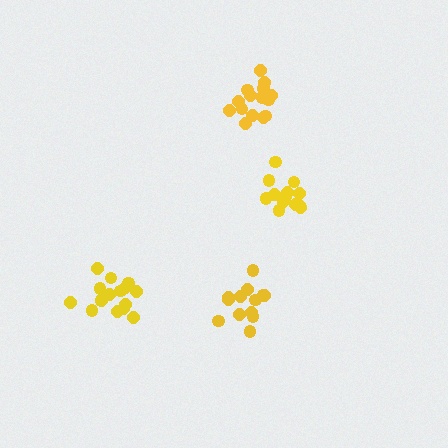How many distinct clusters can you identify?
There are 4 distinct clusters.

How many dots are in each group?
Group 1: 16 dots, Group 2: 13 dots, Group 3: 13 dots, Group 4: 18 dots (60 total).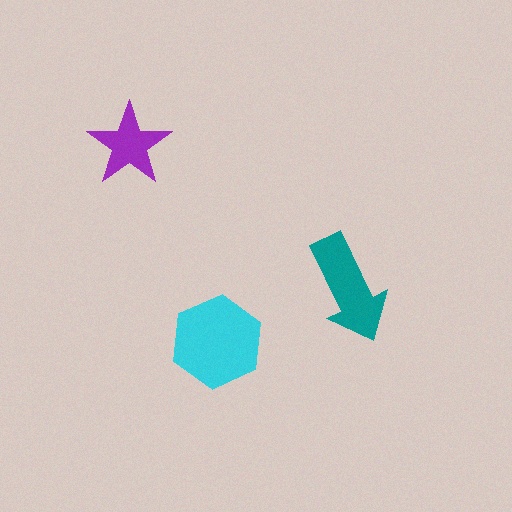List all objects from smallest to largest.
The purple star, the teal arrow, the cyan hexagon.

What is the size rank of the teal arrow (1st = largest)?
2nd.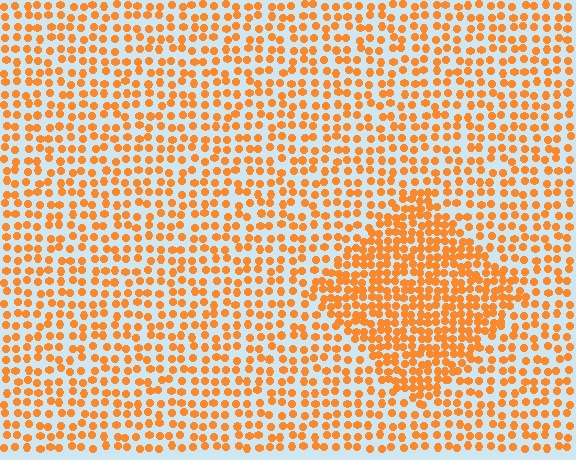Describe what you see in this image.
The image contains small orange elements arranged at two different densities. A diamond-shaped region is visible where the elements are more densely packed than the surrounding area.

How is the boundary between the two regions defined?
The boundary is defined by a change in element density (approximately 1.8x ratio). All elements are the same color, size, and shape.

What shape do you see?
I see a diamond.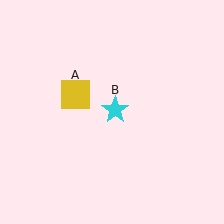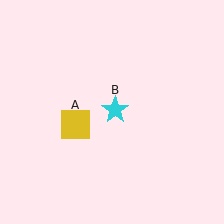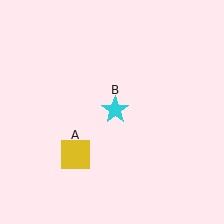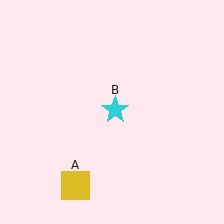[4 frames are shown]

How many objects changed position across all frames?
1 object changed position: yellow square (object A).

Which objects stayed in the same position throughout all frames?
Cyan star (object B) remained stationary.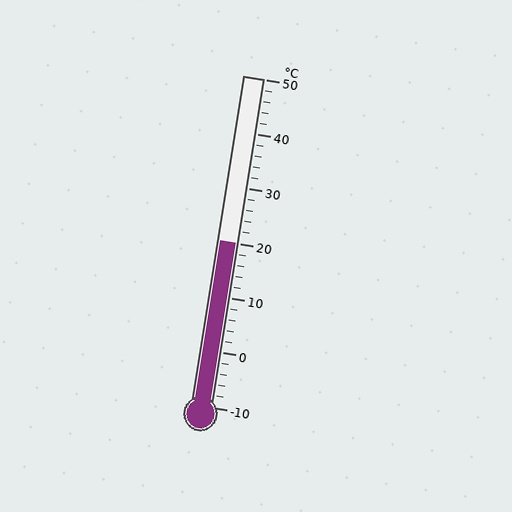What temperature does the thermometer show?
The thermometer shows approximately 20°C.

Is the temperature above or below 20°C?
The temperature is at 20°C.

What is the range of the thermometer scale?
The thermometer scale ranges from -10°C to 50°C.